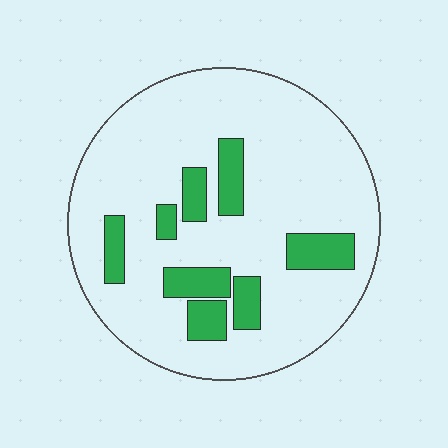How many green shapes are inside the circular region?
8.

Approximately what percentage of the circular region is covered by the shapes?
Approximately 15%.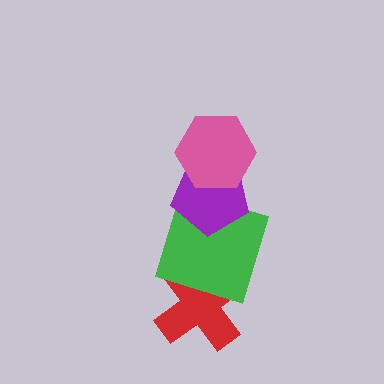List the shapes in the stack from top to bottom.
From top to bottom: the pink hexagon, the purple pentagon, the green square, the red cross.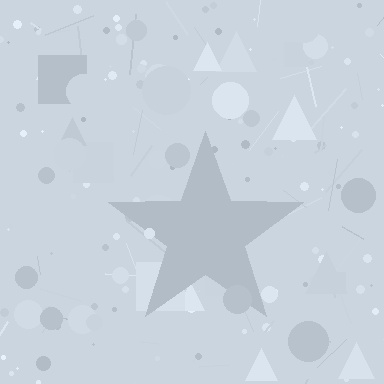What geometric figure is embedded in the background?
A star is embedded in the background.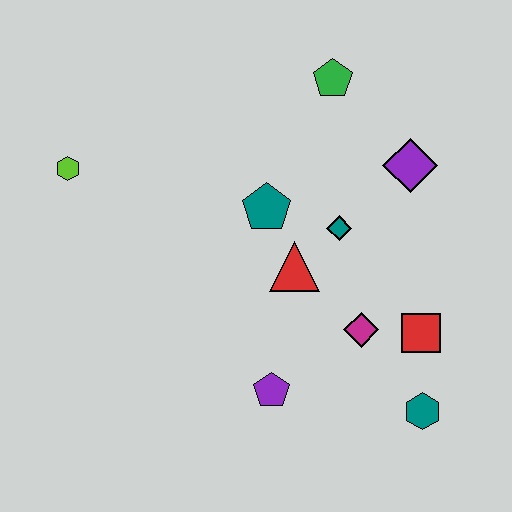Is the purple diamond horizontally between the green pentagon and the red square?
Yes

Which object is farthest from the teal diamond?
The lime hexagon is farthest from the teal diamond.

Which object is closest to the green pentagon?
The purple diamond is closest to the green pentagon.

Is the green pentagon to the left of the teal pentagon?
No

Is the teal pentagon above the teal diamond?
Yes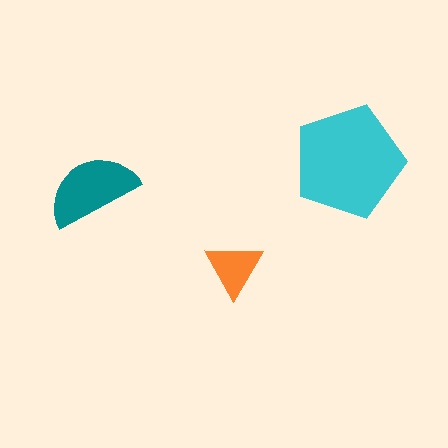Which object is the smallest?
The orange triangle.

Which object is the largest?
The cyan pentagon.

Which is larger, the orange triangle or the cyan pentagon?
The cyan pentagon.